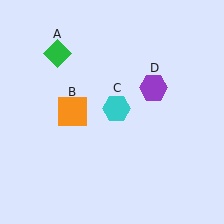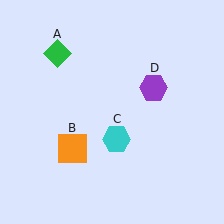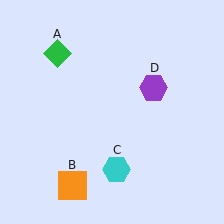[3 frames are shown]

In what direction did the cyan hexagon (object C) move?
The cyan hexagon (object C) moved down.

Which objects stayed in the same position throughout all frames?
Green diamond (object A) and purple hexagon (object D) remained stationary.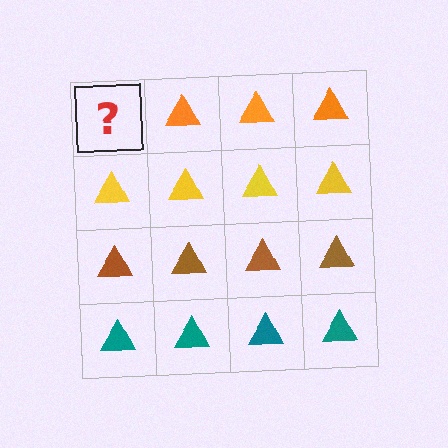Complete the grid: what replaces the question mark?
The question mark should be replaced with an orange triangle.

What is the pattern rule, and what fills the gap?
The rule is that each row has a consistent color. The gap should be filled with an orange triangle.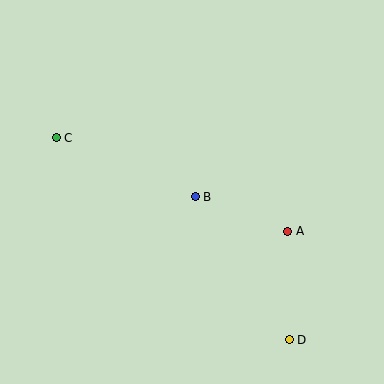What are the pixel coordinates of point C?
Point C is at (56, 138).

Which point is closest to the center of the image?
Point B at (195, 197) is closest to the center.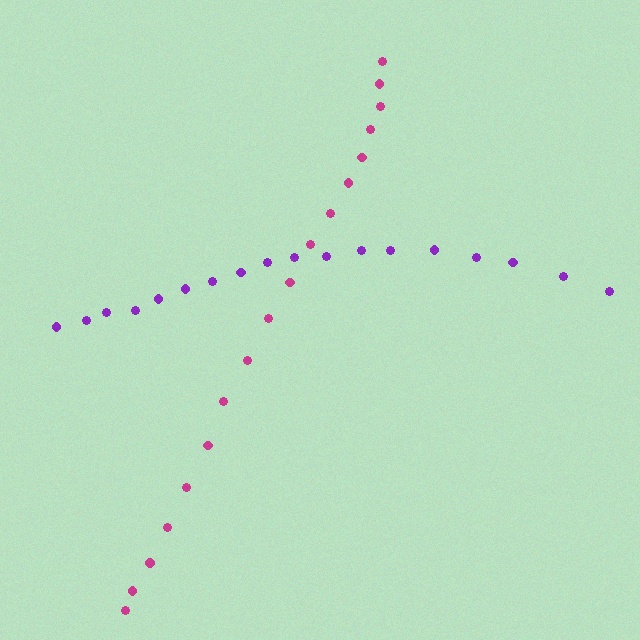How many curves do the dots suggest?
There are 2 distinct paths.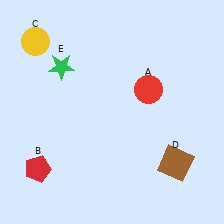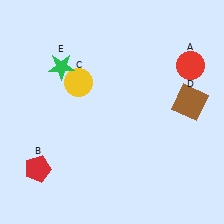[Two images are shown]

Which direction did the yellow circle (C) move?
The yellow circle (C) moved right.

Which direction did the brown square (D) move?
The brown square (D) moved up.